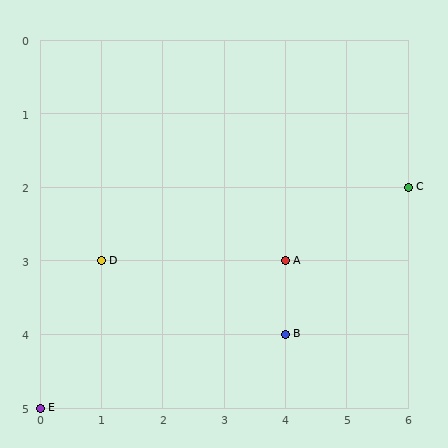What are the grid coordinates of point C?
Point C is at grid coordinates (6, 2).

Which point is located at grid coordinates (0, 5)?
Point E is at (0, 5).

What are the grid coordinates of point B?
Point B is at grid coordinates (4, 4).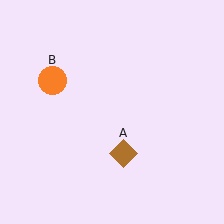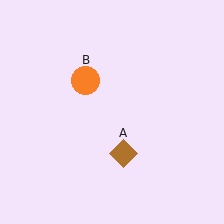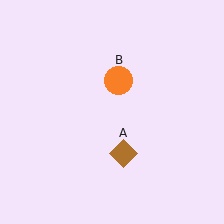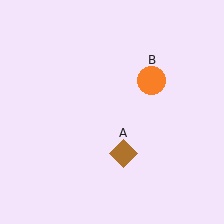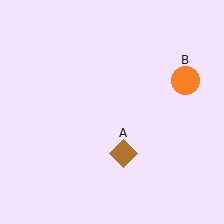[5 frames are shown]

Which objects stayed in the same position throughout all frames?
Brown diamond (object A) remained stationary.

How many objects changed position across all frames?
1 object changed position: orange circle (object B).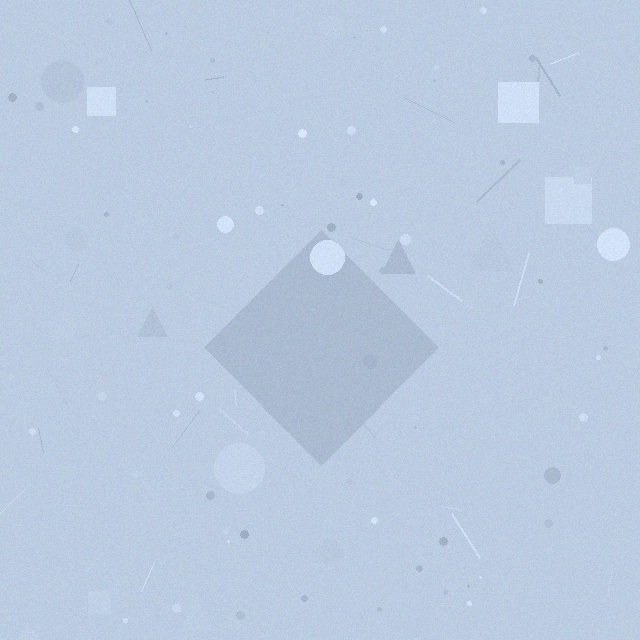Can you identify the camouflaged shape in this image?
The camouflaged shape is a diamond.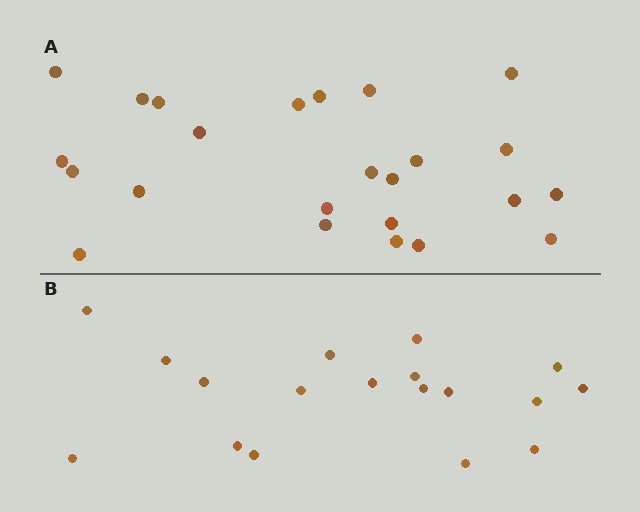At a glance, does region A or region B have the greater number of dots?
Region A (the top region) has more dots.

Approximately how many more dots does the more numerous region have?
Region A has about 6 more dots than region B.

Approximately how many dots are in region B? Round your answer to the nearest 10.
About 20 dots. (The exact count is 18, which rounds to 20.)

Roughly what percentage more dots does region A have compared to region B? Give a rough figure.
About 35% more.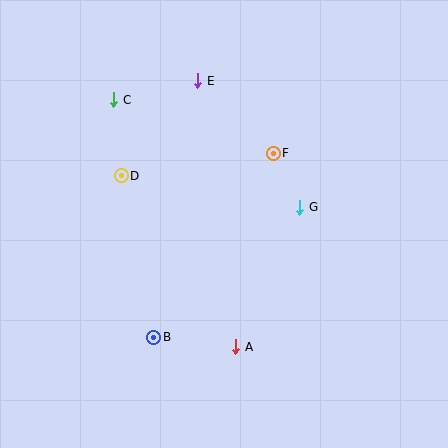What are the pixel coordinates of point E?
Point E is at (198, 81).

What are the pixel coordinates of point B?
Point B is at (154, 337).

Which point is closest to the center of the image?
Point G at (300, 207) is closest to the center.